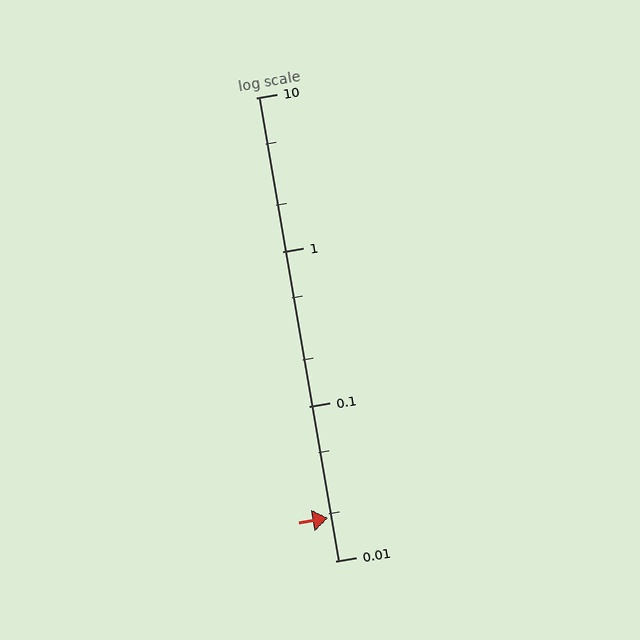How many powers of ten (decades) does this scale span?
The scale spans 3 decades, from 0.01 to 10.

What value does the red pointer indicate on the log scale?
The pointer indicates approximately 0.019.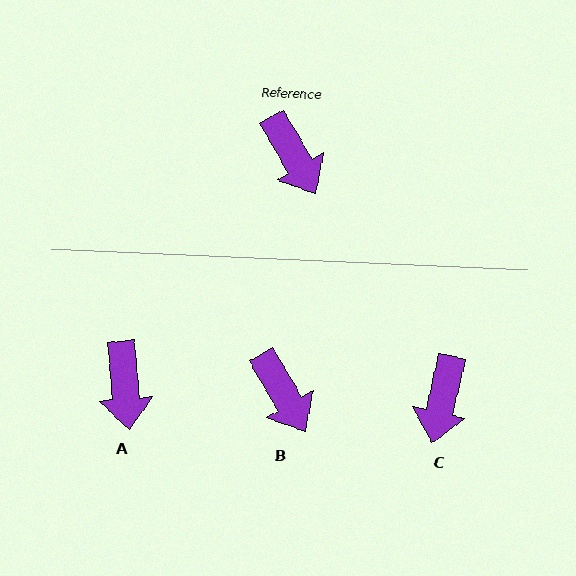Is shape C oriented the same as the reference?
No, it is off by about 43 degrees.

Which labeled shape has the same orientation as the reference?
B.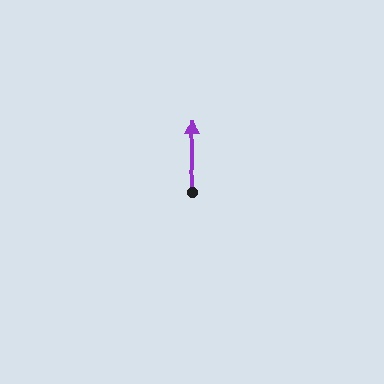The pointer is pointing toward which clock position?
Roughly 12 o'clock.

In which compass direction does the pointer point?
North.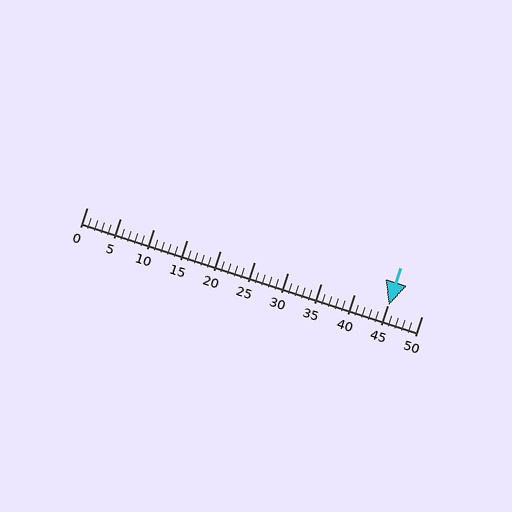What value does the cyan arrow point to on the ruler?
The cyan arrow points to approximately 45.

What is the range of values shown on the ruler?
The ruler shows values from 0 to 50.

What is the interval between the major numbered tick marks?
The major tick marks are spaced 5 units apart.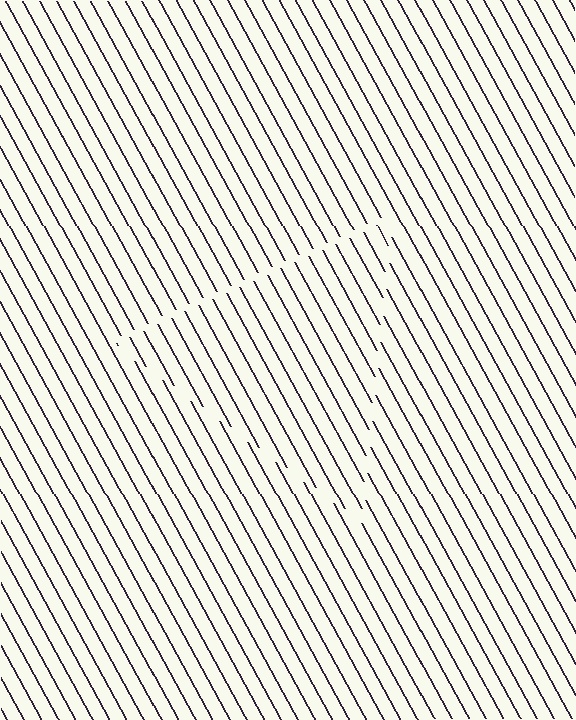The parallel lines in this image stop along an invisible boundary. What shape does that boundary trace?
An illusory triangle. The interior of the shape contains the same grating, shifted by half a period — the contour is defined by the phase discontinuity where line-ends from the inner and outer gratings abut.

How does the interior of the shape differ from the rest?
The interior of the shape contains the same grating, shifted by half a period — the contour is defined by the phase discontinuity where line-ends from the inner and outer gratings abut.